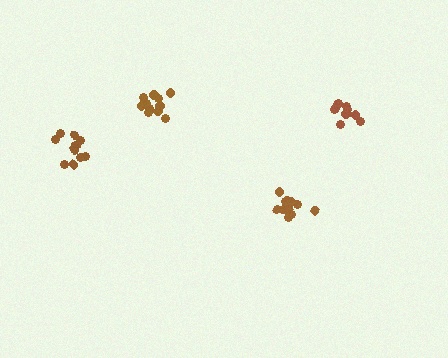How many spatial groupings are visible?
There are 4 spatial groupings.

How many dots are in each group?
Group 1: 12 dots, Group 2: 11 dots, Group 3: 11 dots, Group 4: 11 dots (45 total).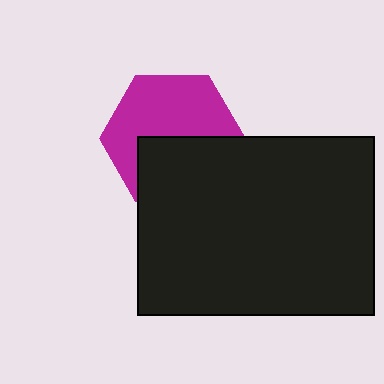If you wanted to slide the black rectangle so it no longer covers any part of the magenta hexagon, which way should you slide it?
Slide it down — that is the most direct way to separate the two shapes.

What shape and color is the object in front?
The object in front is a black rectangle.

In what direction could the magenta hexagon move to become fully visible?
The magenta hexagon could move up. That would shift it out from behind the black rectangle entirely.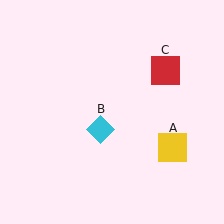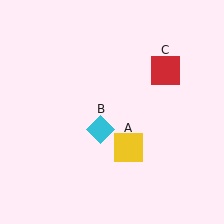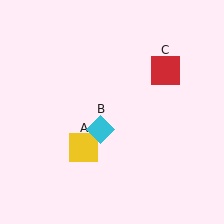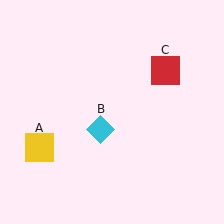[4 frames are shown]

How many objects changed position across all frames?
1 object changed position: yellow square (object A).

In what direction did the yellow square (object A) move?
The yellow square (object A) moved left.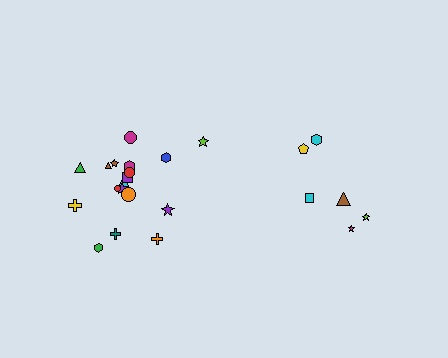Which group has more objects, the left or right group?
The left group.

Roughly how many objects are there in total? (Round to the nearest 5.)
Roughly 25 objects in total.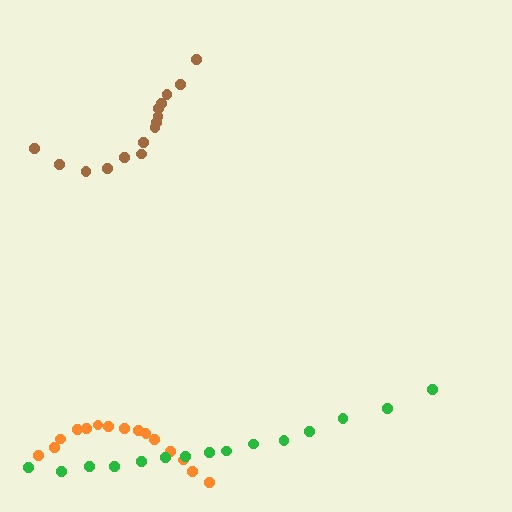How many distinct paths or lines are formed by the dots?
There are 3 distinct paths.